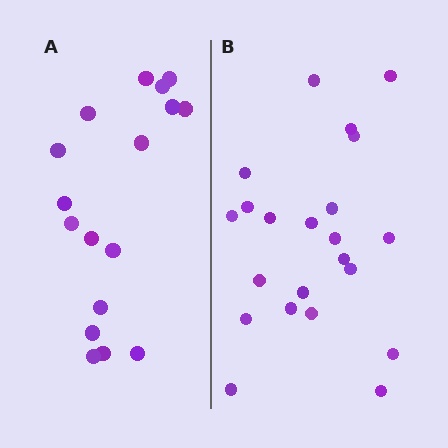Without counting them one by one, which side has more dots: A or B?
Region B (the right region) has more dots.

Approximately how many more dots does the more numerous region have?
Region B has about 5 more dots than region A.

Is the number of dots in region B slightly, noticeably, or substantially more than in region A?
Region B has noticeably more, but not dramatically so. The ratio is roughly 1.3 to 1.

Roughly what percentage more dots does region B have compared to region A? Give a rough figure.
About 30% more.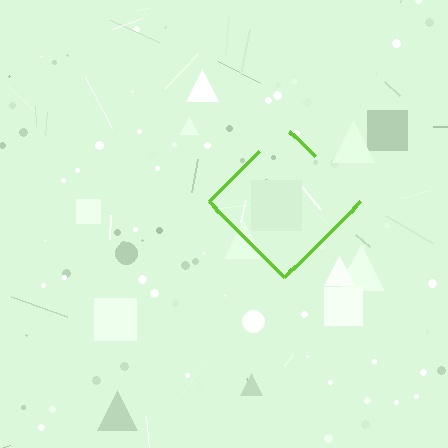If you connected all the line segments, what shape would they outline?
They would outline a diamond.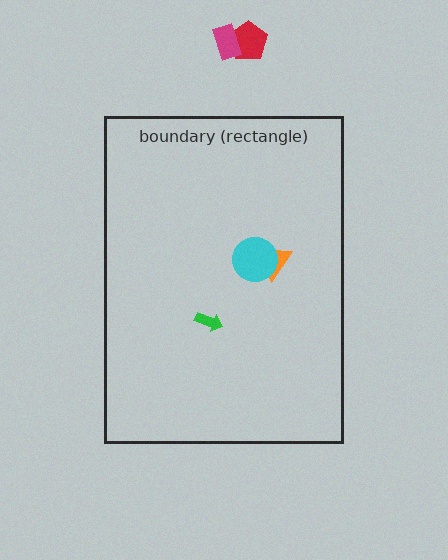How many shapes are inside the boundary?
3 inside, 2 outside.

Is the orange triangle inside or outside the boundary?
Inside.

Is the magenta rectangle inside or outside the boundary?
Outside.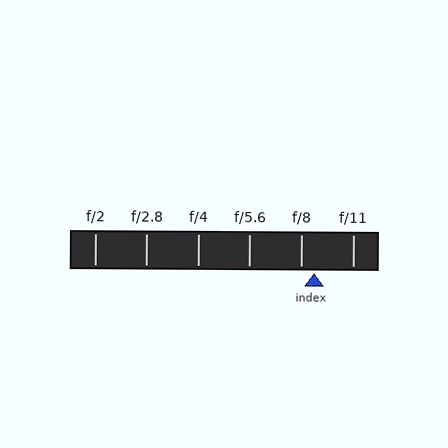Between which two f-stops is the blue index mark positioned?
The index mark is between f/8 and f/11.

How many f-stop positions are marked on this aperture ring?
There are 6 f-stop positions marked.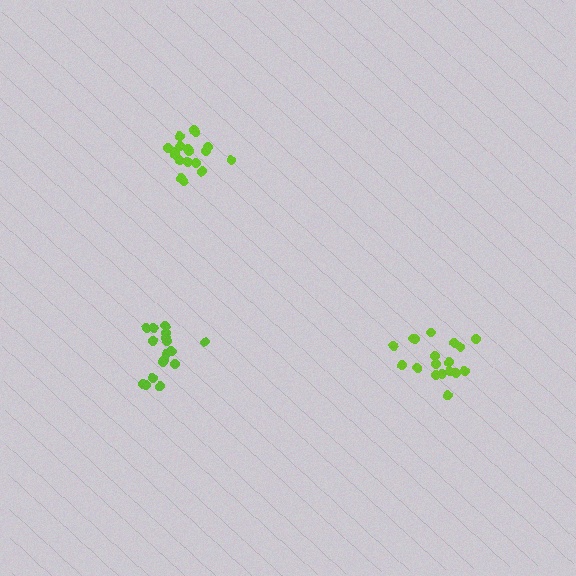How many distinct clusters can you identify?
There are 3 distinct clusters.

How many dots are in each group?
Group 1: 18 dots, Group 2: 17 dots, Group 3: 18 dots (53 total).